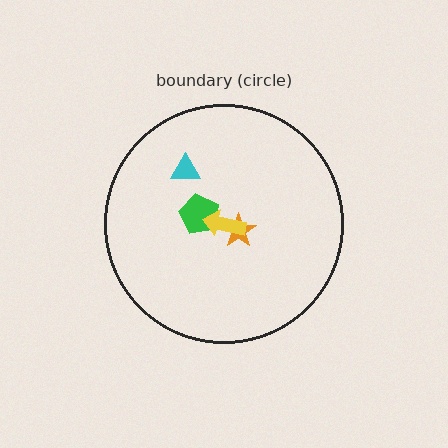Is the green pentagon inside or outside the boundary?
Inside.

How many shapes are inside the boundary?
4 inside, 0 outside.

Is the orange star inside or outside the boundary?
Inside.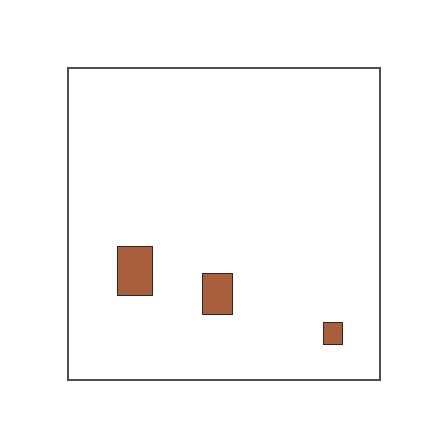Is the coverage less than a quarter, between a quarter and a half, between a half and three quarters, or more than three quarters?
Less than a quarter.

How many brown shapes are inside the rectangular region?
3.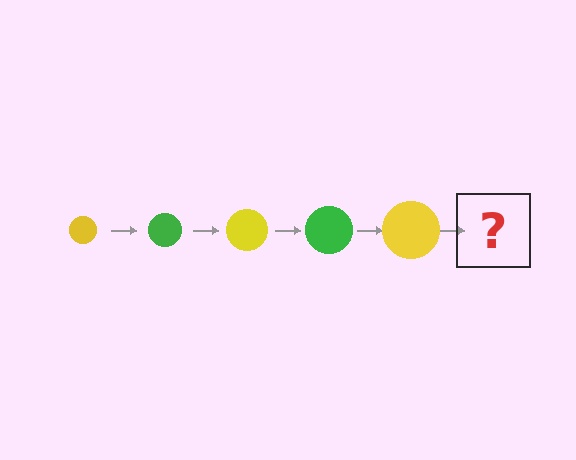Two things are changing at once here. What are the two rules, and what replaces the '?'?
The two rules are that the circle grows larger each step and the color cycles through yellow and green. The '?' should be a green circle, larger than the previous one.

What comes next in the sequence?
The next element should be a green circle, larger than the previous one.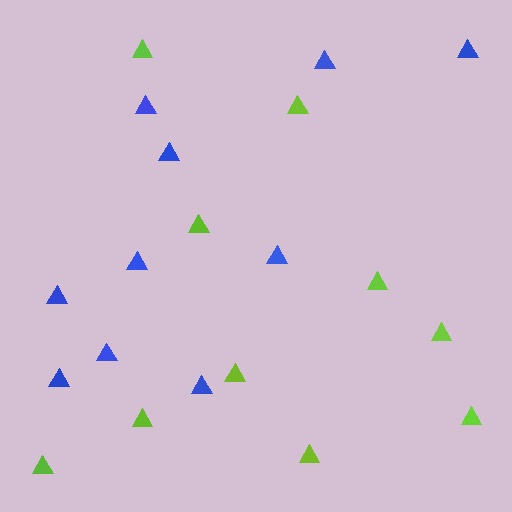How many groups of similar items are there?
There are 2 groups: one group of blue triangles (10) and one group of lime triangles (10).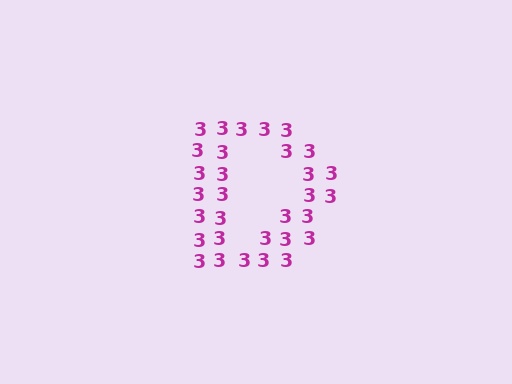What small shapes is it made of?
It is made of small digit 3's.